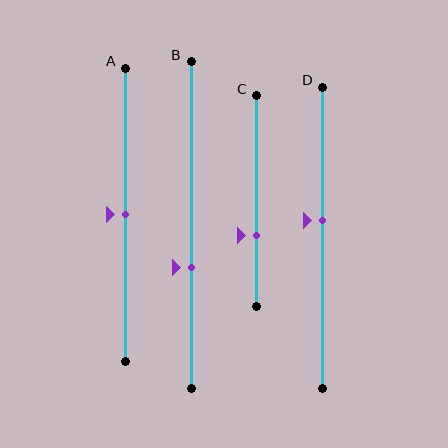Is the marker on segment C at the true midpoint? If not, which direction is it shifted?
No, the marker on segment C is shifted downward by about 16% of the segment length.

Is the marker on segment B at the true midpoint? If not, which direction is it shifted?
No, the marker on segment B is shifted downward by about 13% of the segment length.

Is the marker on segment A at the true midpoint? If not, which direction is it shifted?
Yes, the marker on segment A is at the true midpoint.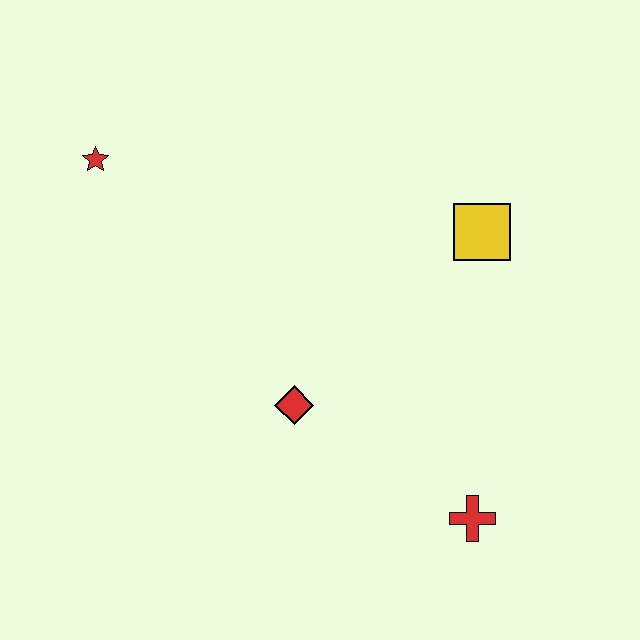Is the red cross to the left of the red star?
No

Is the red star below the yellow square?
No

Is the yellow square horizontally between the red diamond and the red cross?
No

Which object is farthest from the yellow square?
The red star is farthest from the yellow square.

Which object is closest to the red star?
The red diamond is closest to the red star.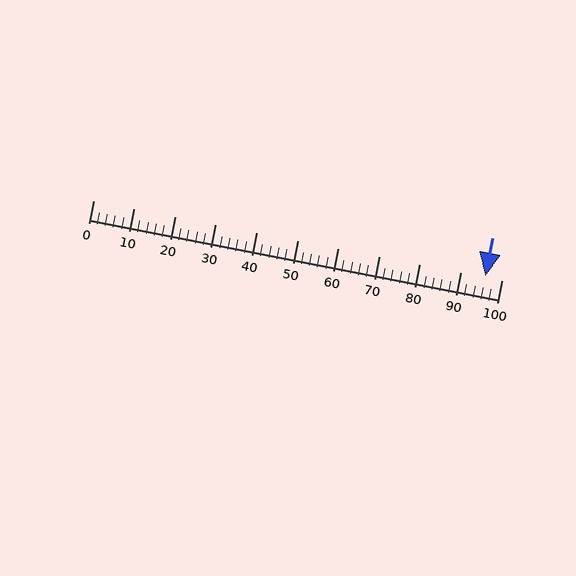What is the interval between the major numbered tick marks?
The major tick marks are spaced 10 units apart.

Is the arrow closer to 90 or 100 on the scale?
The arrow is closer to 100.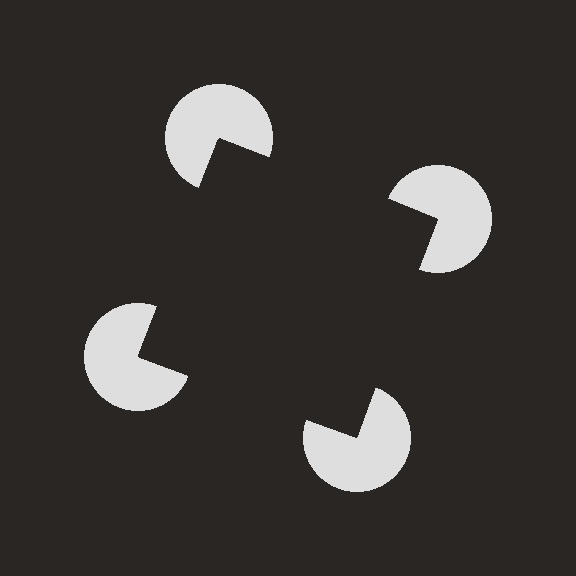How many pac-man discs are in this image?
There are 4 — one at each vertex of the illusory square.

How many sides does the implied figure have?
4 sides.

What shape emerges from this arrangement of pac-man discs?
An illusory square — its edges are inferred from the aligned wedge cuts in the pac-man discs, not physically drawn.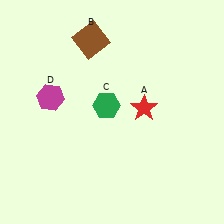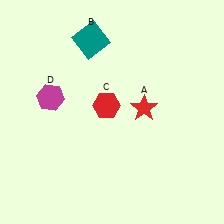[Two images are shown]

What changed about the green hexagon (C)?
In Image 1, C is green. In Image 2, it changed to red.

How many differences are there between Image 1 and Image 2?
There are 2 differences between the two images.